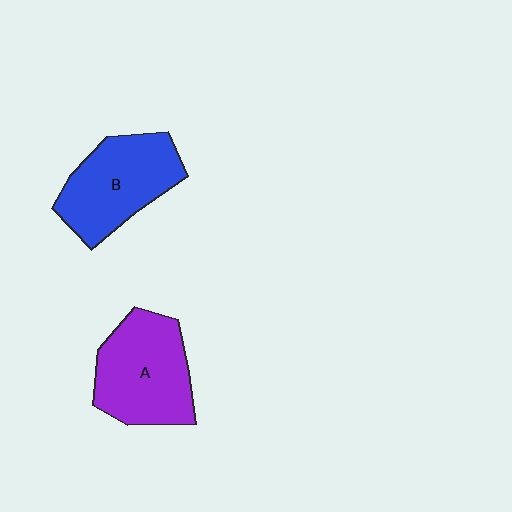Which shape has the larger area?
Shape A (purple).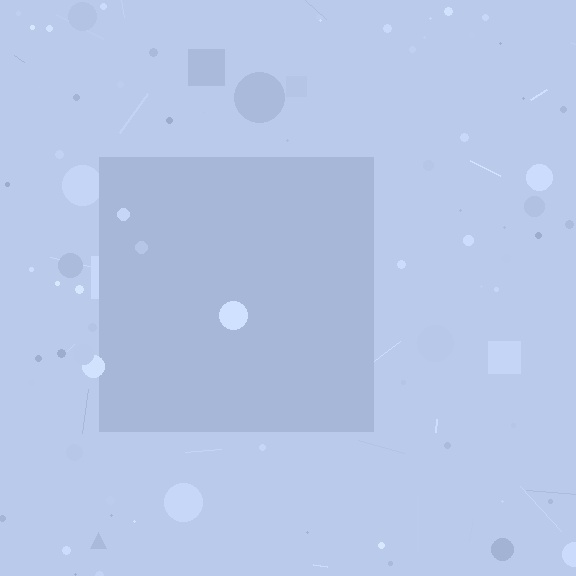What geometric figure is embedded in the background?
A square is embedded in the background.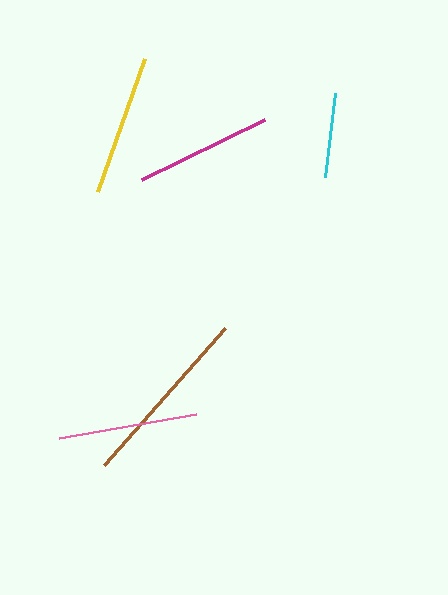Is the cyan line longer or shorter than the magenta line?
The magenta line is longer than the cyan line.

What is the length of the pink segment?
The pink segment is approximately 139 pixels long.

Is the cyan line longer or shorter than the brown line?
The brown line is longer than the cyan line.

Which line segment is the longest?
The brown line is the longest at approximately 183 pixels.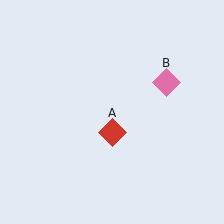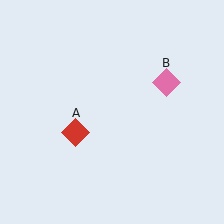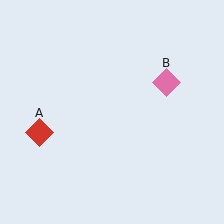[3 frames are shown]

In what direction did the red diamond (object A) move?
The red diamond (object A) moved left.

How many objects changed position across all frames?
1 object changed position: red diamond (object A).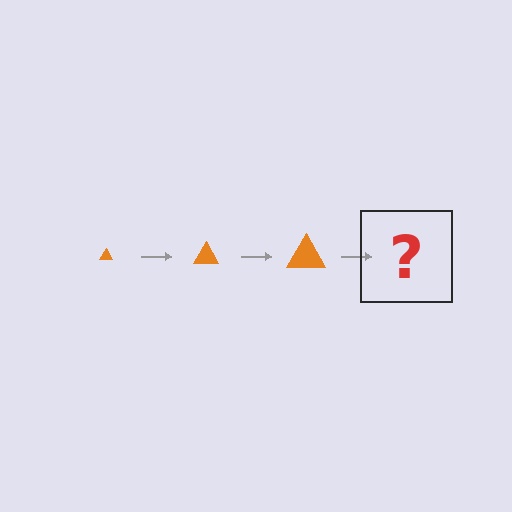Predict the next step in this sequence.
The next step is an orange triangle, larger than the previous one.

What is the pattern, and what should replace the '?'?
The pattern is that the triangle gets progressively larger each step. The '?' should be an orange triangle, larger than the previous one.